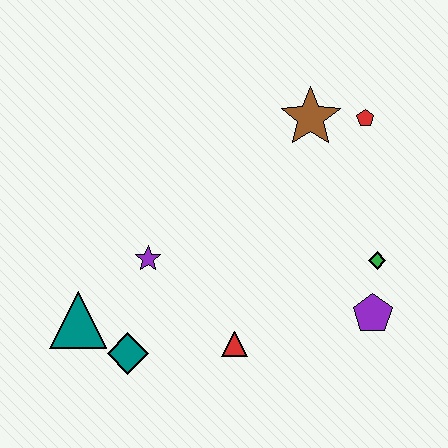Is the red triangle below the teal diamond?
No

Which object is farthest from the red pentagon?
The teal triangle is farthest from the red pentagon.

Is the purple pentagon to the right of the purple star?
Yes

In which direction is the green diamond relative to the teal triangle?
The green diamond is to the right of the teal triangle.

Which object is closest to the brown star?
The red pentagon is closest to the brown star.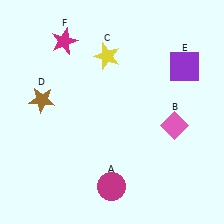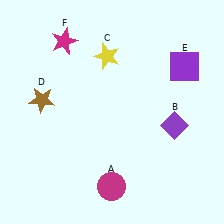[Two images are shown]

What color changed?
The diamond (B) changed from pink in Image 1 to purple in Image 2.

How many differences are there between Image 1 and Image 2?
There is 1 difference between the two images.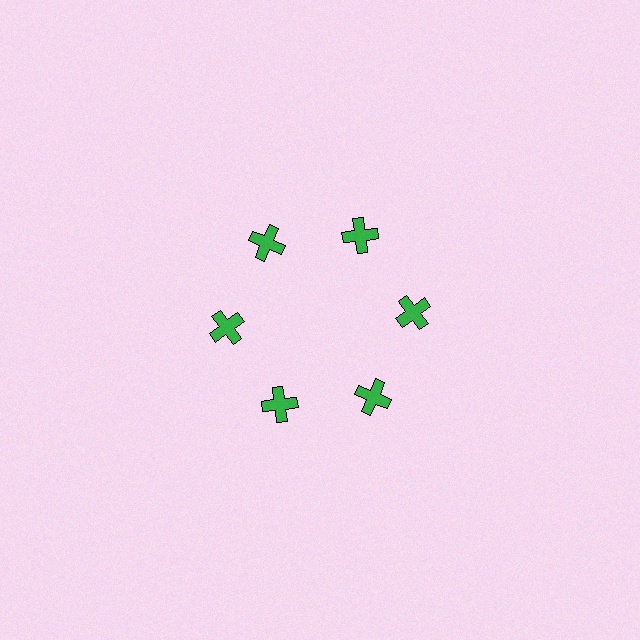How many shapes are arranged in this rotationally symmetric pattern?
There are 6 shapes, arranged in 6 groups of 1.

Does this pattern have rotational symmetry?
Yes, this pattern has 6-fold rotational symmetry. It looks the same after rotating 60 degrees around the center.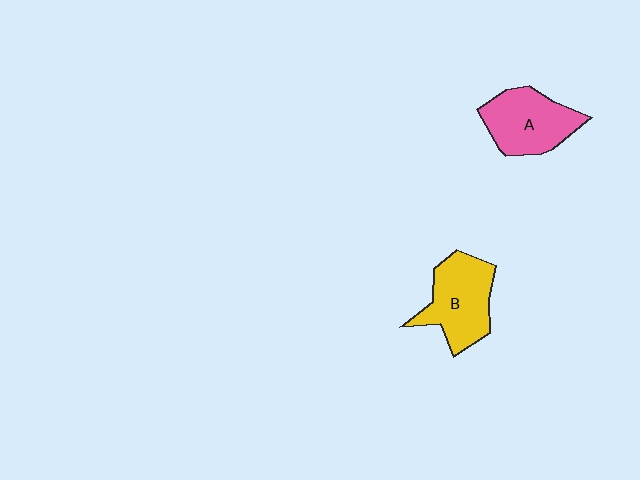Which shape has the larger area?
Shape B (yellow).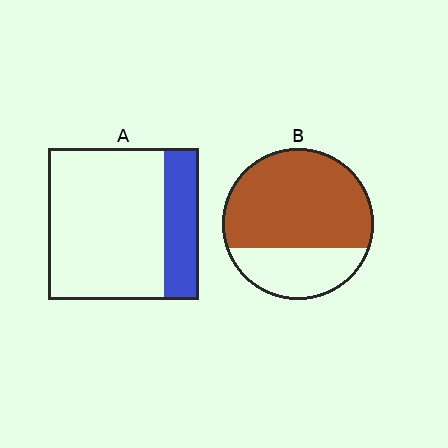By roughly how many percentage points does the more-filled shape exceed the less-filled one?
By roughly 45 percentage points (B over A).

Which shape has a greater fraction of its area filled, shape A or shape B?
Shape B.